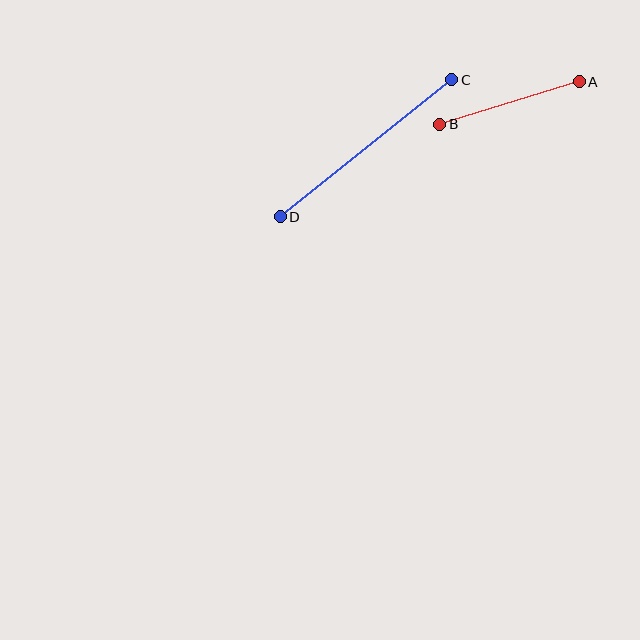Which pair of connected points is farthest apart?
Points C and D are farthest apart.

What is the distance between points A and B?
The distance is approximately 146 pixels.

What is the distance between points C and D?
The distance is approximately 220 pixels.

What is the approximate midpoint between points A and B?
The midpoint is at approximately (510, 103) pixels.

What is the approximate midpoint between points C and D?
The midpoint is at approximately (366, 148) pixels.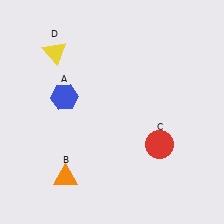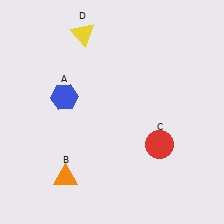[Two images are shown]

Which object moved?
The yellow triangle (D) moved right.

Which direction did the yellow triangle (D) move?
The yellow triangle (D) moved right.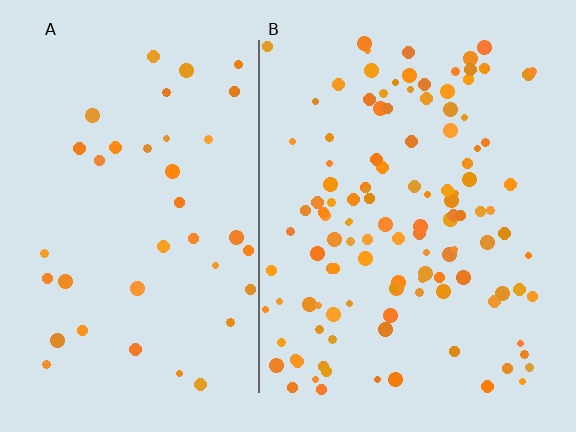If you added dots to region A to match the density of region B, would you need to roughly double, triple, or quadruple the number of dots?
Approximately triple.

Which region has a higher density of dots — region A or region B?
B (the right).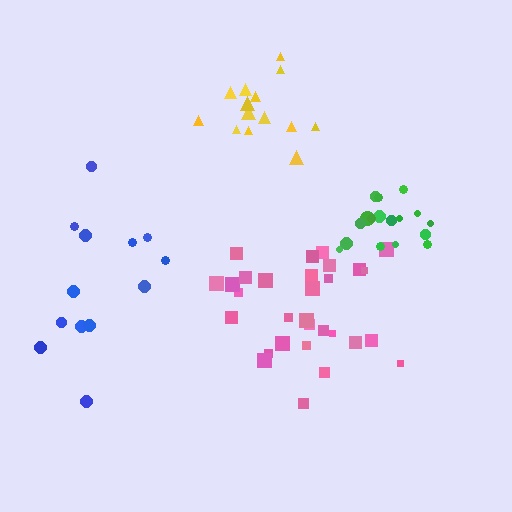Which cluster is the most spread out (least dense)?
Blue.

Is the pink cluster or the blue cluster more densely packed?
Pink.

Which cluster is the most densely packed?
Green.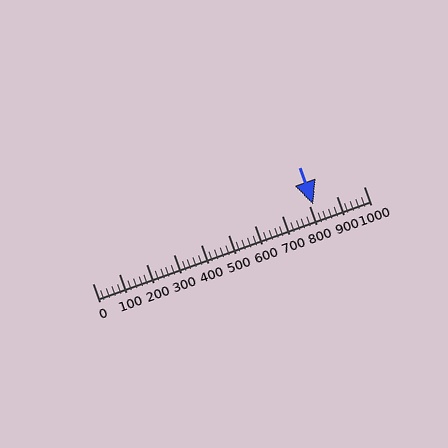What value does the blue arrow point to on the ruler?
The blue arrow points to approximately 815.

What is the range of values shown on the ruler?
The ruler shows values from 0 to 1000.